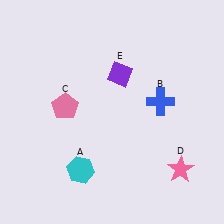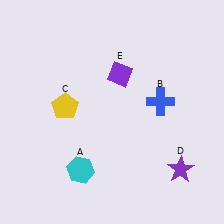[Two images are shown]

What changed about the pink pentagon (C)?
In Image 1, C is pink. In Image 2, it changed to yellow.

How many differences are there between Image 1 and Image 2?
There are 2 differences between the two images.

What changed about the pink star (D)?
In Image 1, D is pink. In Image 2, it changed to purple.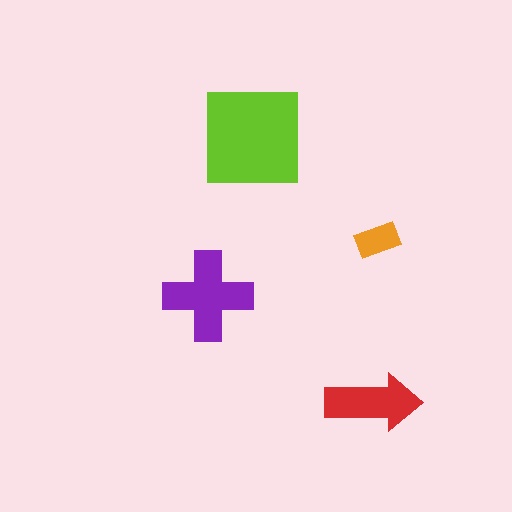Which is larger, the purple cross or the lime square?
The lime square.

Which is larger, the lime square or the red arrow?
The lime square.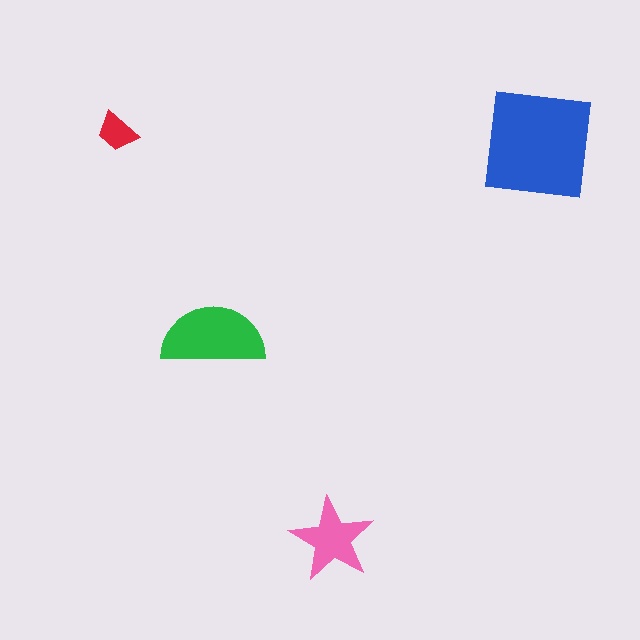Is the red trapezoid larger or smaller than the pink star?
Smaller.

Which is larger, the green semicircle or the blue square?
The blue square.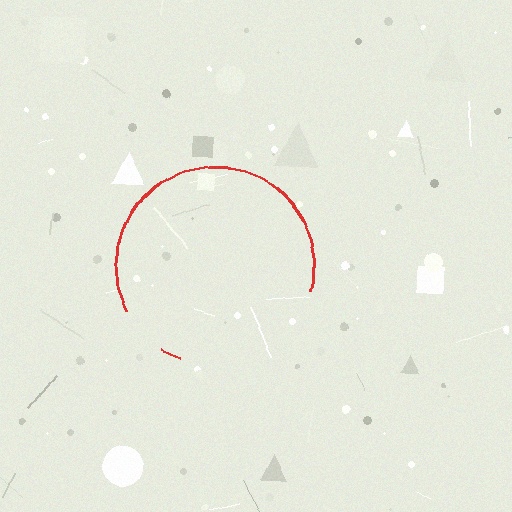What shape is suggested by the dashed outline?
The dashed outline suggests a circle.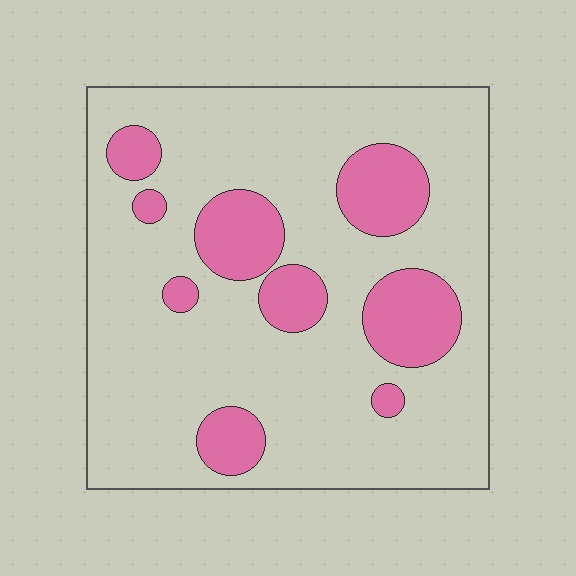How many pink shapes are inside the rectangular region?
9.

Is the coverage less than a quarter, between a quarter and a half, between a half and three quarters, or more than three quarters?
Less than a quarter.